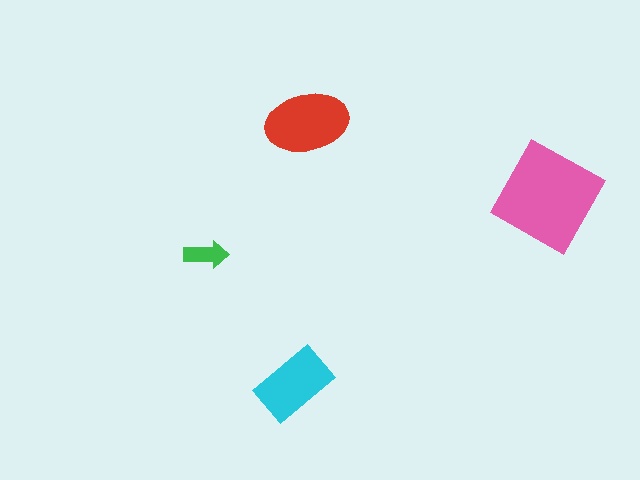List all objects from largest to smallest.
The pink diamond, the red ellipse, the cyan rectangle, the green arrow.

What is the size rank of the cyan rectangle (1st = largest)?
3rd.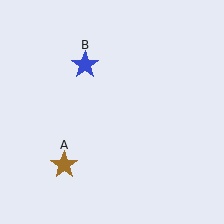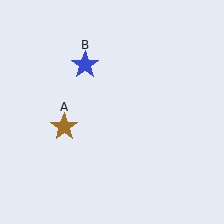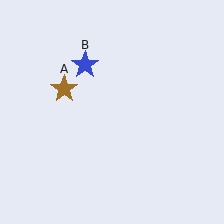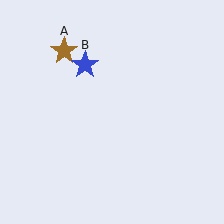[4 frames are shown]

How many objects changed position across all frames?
1 object changed position: brown star (object A).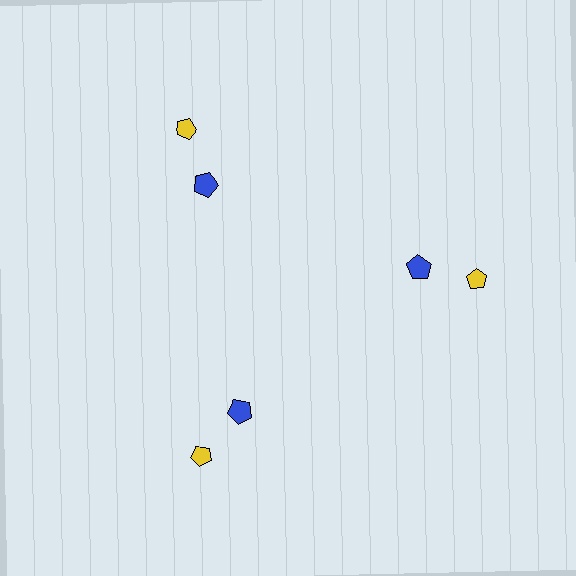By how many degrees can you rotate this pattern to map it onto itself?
The pattern maps onto itself every 120 degrees of rotation.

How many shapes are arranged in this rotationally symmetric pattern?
There are 6 shapes, arranged in 3 groups of 2.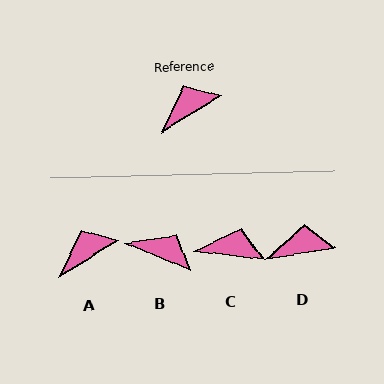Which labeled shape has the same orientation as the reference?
A.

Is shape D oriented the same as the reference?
No, it is off by about 22 degrees.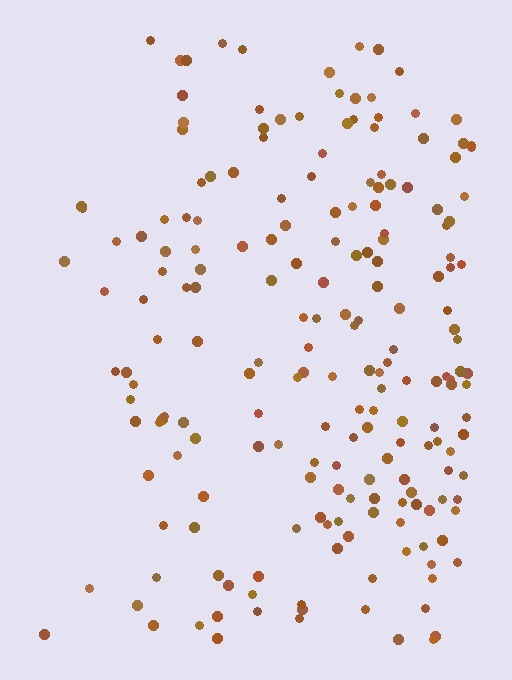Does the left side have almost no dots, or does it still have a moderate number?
Still a moderate number, just noticeably fewer than the right.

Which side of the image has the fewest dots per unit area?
The left.